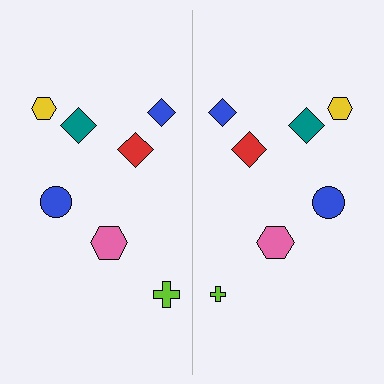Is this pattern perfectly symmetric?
No, the pattern is not perfectly symmetric. The lime cross on the right side has a different size than its mirror counterpart.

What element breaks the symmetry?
The lime cross on the right side has a different size than its mirror counterpart.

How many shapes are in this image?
There are 14 shapes in this image.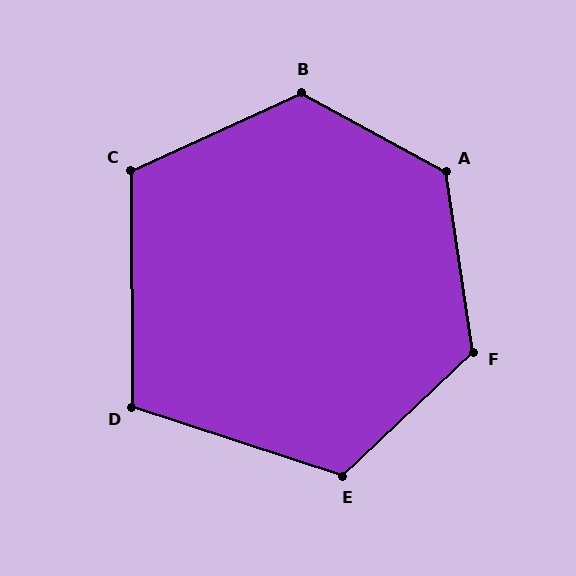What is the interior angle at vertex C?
Approximately 114 degrees (obtuse).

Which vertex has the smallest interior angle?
D, at approximately 109 degrees.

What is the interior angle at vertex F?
Approximately 125 degrees (obtuse).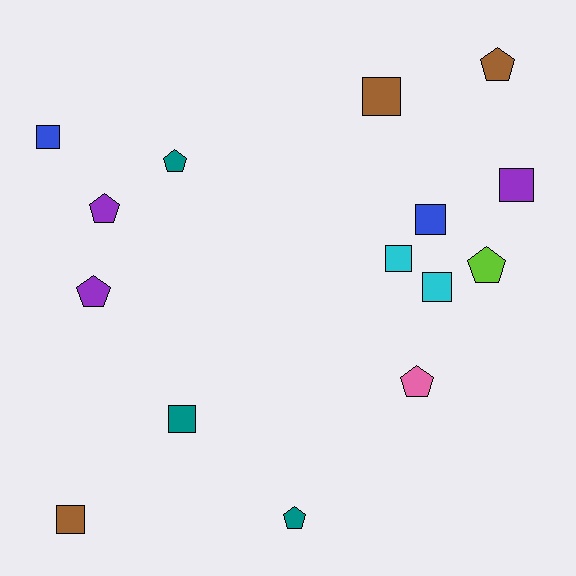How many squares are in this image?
There are 8 squares.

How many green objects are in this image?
There are no green objects.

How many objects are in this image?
There are 15 objects.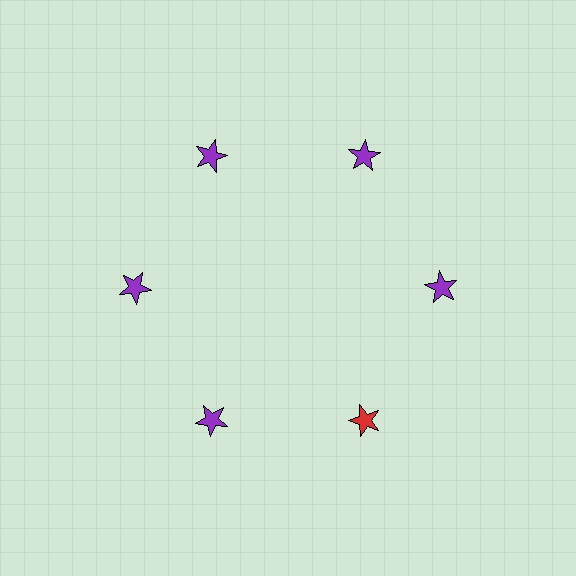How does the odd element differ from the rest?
It has a different color: red instead of purple.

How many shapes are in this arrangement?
There are 6 shapes arranged in a ring pattern.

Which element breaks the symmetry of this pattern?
The red star at roughly the 5 o'clock position breaks the symmetry. All other shapes are purple stars.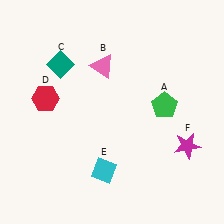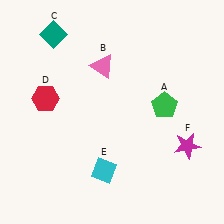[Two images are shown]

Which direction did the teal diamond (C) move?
The teal diamond (C) moved up.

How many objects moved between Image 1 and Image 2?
1 object moved between the two images.